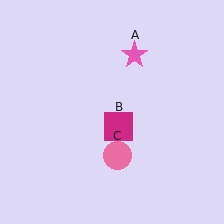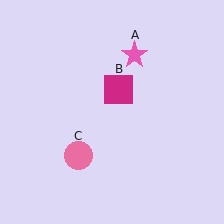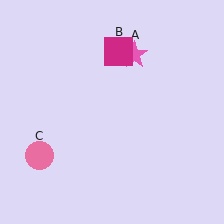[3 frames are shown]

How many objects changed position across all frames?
2 objects changed position: magenta square (object B), pink circle (object C).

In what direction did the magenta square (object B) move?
The magenta square (object B) moved up.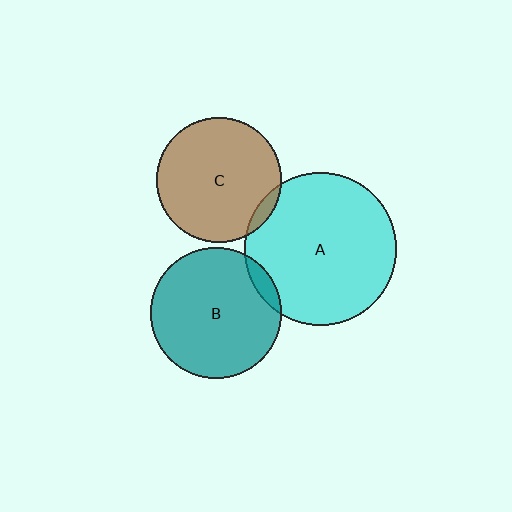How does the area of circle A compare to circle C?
Approximately 1.5 times.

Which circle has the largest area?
Circle A (cyan).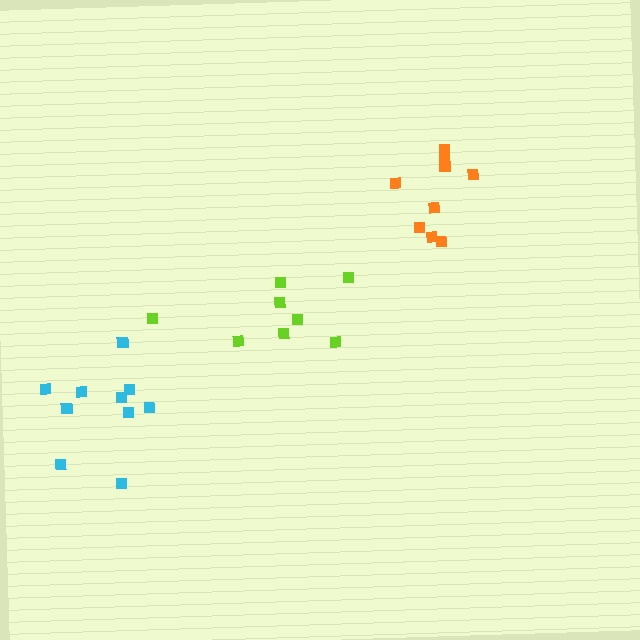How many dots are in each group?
Group 1: 10 dots, Group 2: 9 dots, Group 3: 8 dots (27 total).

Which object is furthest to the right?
The orange cluster is rightmost.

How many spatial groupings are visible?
There are 3 spatial groupings.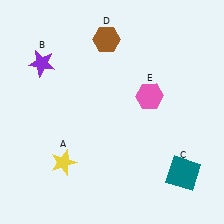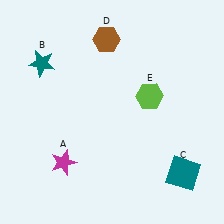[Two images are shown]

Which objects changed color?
A changed from yellow to magenta. B changed from purple to teal. E changed from pink to lime.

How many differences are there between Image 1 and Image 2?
There are 3 differences between the two images.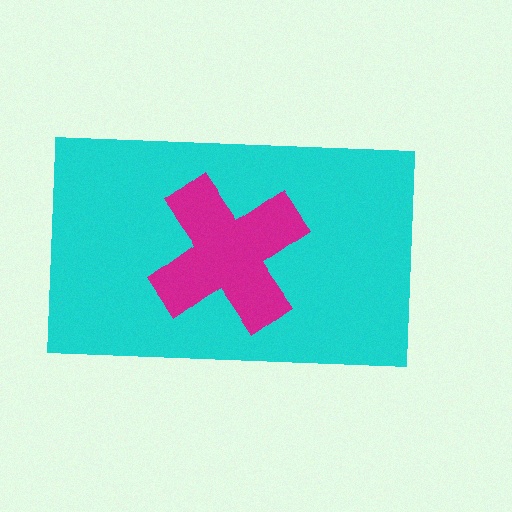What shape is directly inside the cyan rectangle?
The magenta cross.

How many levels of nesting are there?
2.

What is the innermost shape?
The magenta cross.